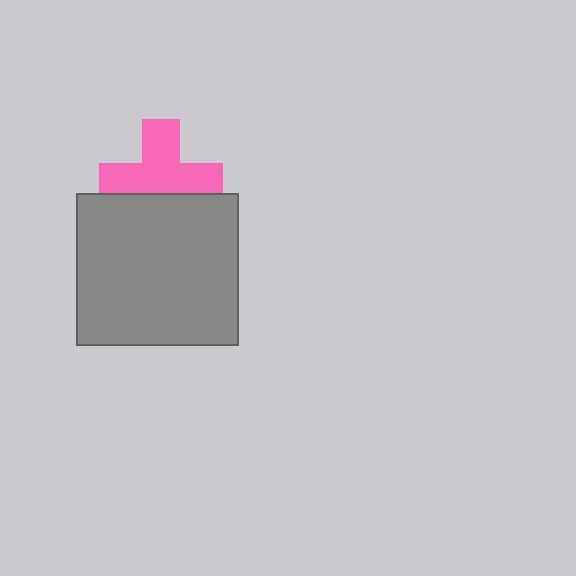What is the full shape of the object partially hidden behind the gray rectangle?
The partially hidden object is a pink cross.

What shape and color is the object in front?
The object in front is a gray rectangle.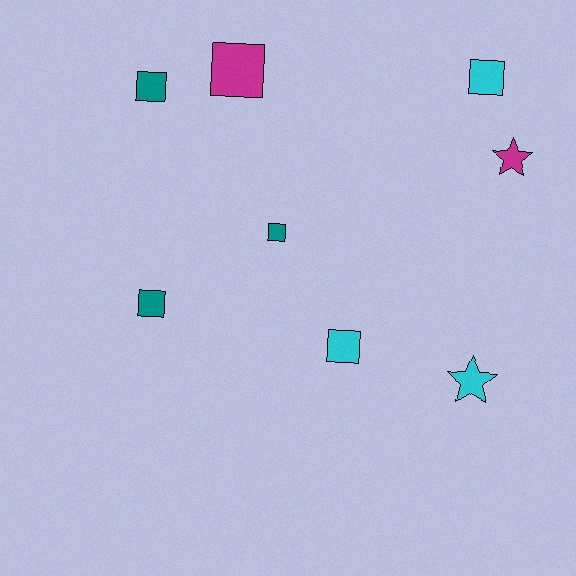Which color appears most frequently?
Cyan, with 3 objects.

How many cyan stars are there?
There is 1 cyan star.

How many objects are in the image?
There are 8 objects.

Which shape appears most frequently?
Square, with 6 objects.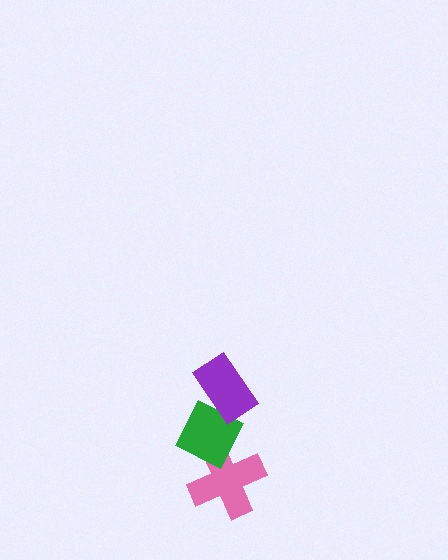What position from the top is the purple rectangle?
The purple rectangle is 1st from the top.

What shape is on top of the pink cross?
The green diamond is on top of the pink cross.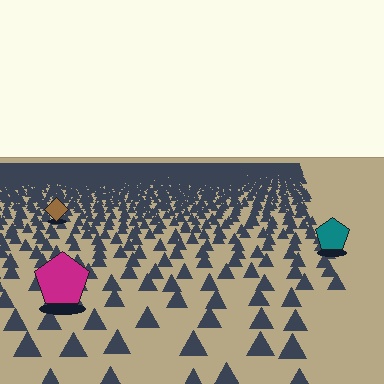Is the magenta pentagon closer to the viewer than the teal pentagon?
Yes. The magenta pentagon is closer — you can tell from the texture gradient: the ground texture is coarser near it.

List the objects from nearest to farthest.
From nearest to farthest: the magenta pentagon, the teal pentagon, the brown diamond.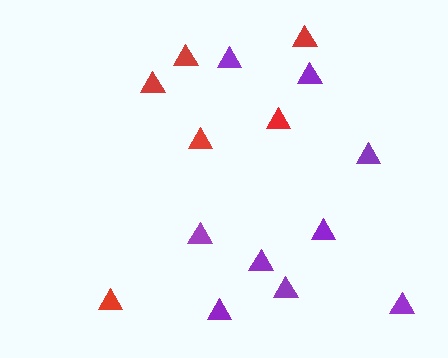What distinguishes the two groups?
There are 2 groups: one group of red triangles (6) and one group of purple triangles (9).